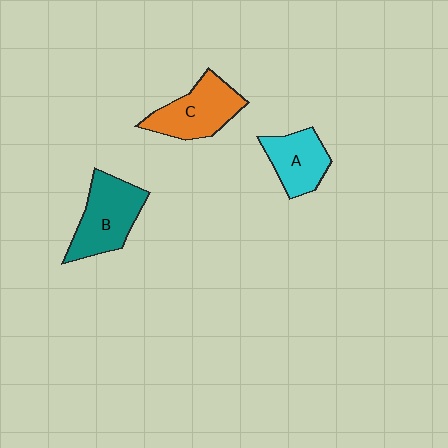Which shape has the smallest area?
Shape A (cyan).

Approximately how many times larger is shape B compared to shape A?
Approximately 1.4 times.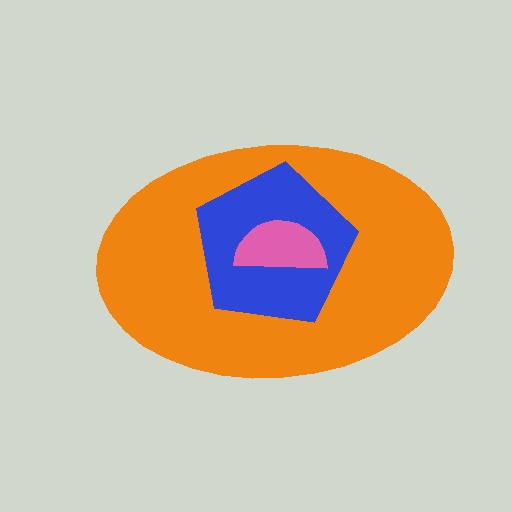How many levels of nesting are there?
3.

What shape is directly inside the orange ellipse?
The blue pentagon.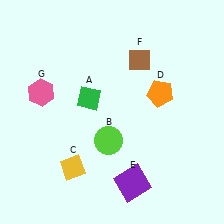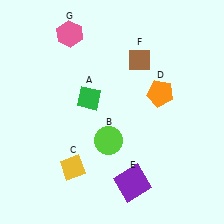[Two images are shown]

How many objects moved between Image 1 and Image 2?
1 object moved between the two images.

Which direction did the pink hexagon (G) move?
The pink hexagon (G) moved up.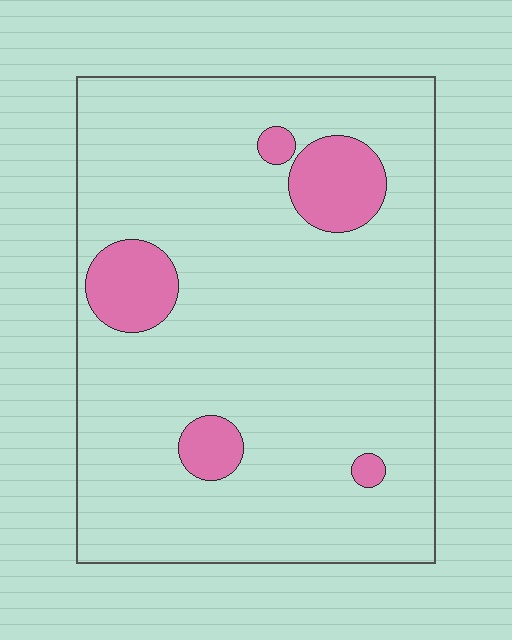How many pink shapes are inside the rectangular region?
5.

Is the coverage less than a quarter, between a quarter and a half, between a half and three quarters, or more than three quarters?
Less than a quarter.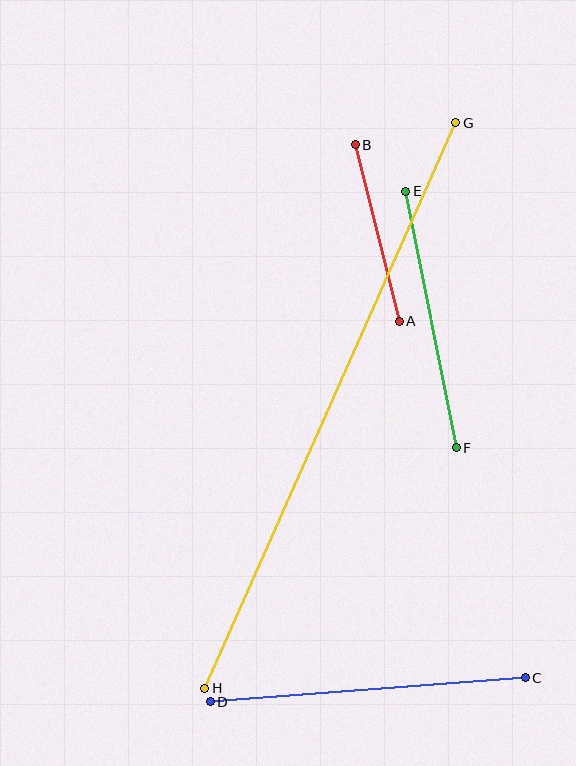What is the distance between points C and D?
The distance is approximately 316 pixels.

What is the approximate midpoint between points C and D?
The midpoint is at approximately (368, 690) pixels.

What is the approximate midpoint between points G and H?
The midpoint is at approximately (330, 406) pixels.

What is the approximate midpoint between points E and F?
The midpoint is at approximately (431, 320) pixels.